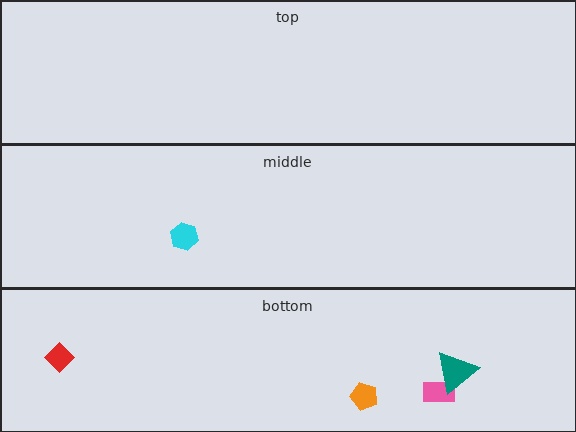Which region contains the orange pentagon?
The bottom region.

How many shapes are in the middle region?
1.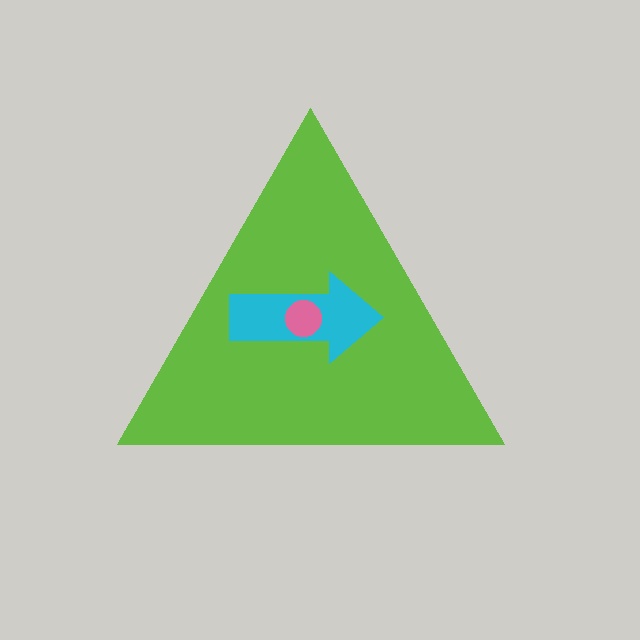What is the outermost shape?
The lime triangle.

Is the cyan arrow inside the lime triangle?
Yes.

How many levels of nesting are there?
3.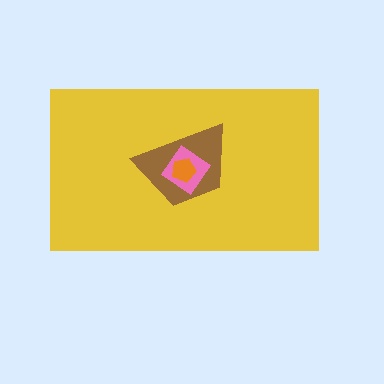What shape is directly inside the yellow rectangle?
The brown trapezoid.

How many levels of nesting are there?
4.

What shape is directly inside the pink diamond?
The orange pentagon.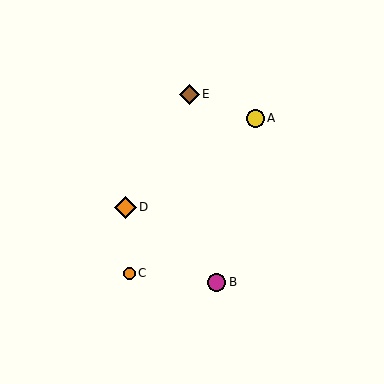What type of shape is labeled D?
Shape D is an orange diamond.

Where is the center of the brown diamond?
The center of the brown diamond is at (190, 94).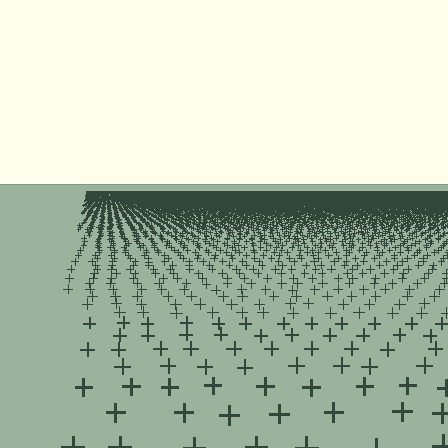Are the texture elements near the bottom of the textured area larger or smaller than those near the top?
Larger. Near the bottom, elements are closer to the viewer and appear at a bigger on-screen size.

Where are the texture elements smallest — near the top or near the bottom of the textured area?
Near the top.